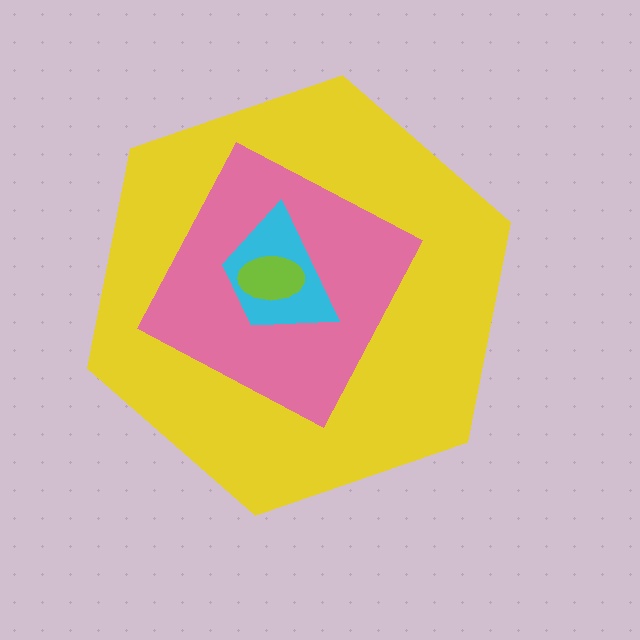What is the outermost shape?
The yellow hexagon.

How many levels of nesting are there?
4.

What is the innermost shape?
The lime ellipse.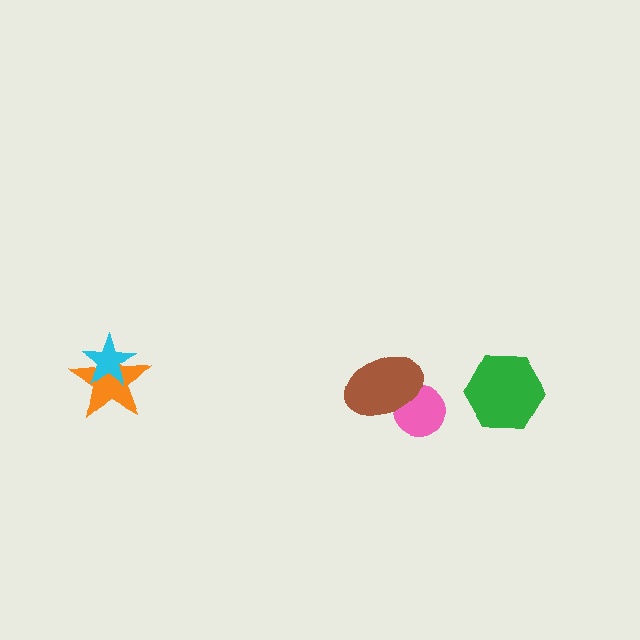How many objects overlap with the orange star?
1 object overlaps with the orange star.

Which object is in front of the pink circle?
The brown ellipse is in front of the pink circle.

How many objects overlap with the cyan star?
1 object overlaps with the cyan star.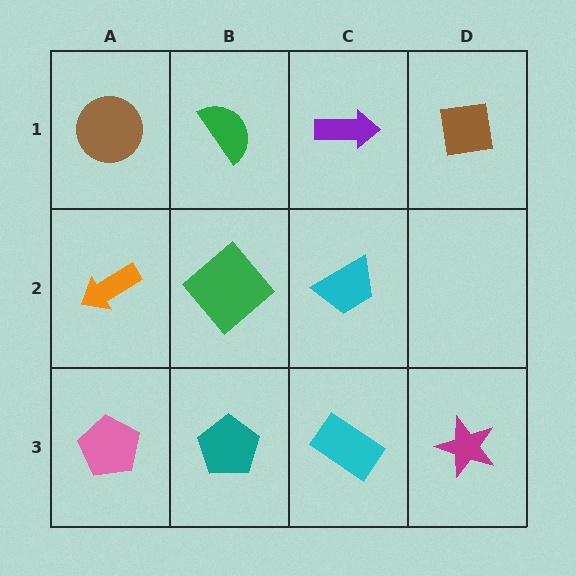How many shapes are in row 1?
4 shapes.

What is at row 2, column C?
A cyan trapezoid.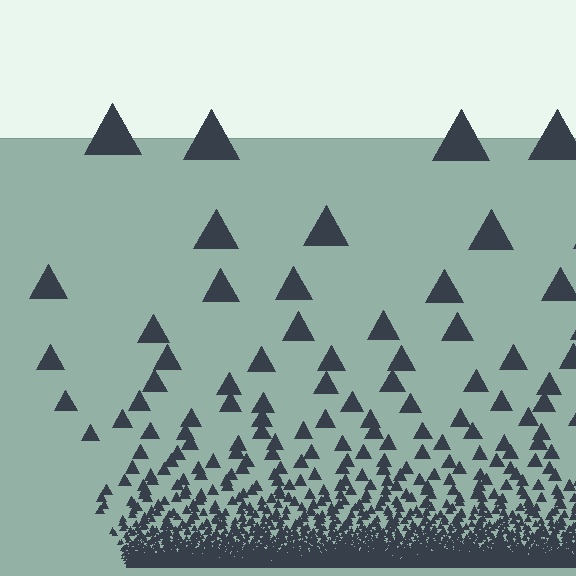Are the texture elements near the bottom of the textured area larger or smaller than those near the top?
Smaller. The gradient is inverted — elements near the bottom are smaller and denser.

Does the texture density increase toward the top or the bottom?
Density increases toward the bottom.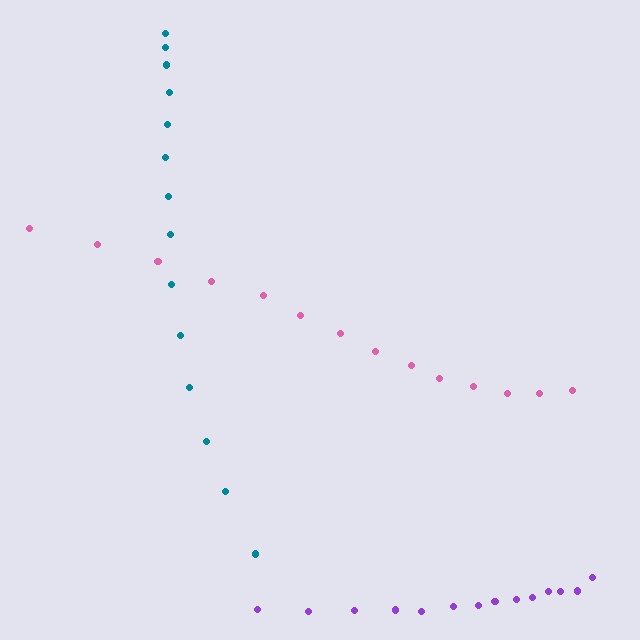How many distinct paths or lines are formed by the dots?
There are 3 distinct paths.